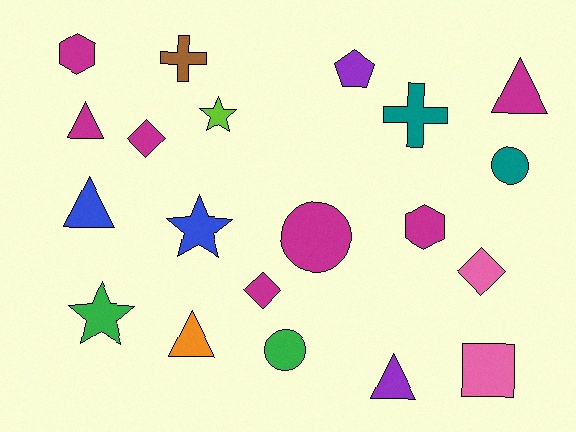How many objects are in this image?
There are 20 objects.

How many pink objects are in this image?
There are 2 pink objects.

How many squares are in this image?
There is 1 square.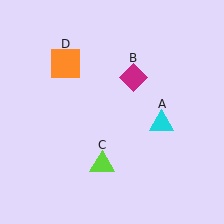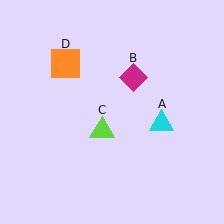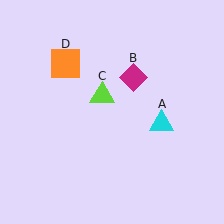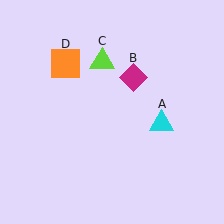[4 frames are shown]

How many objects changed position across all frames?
1 object changed position: lime triangle (object C).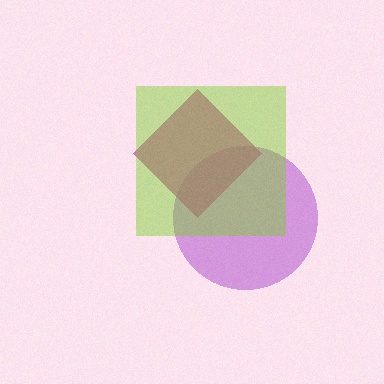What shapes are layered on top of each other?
The layered shapes are: a purple circle, a magenta diamond, a lime square.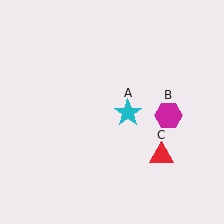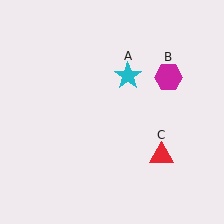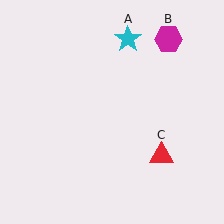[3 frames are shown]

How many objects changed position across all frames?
2 objects changed position: cyan star (object A), magenta hexagon (object B).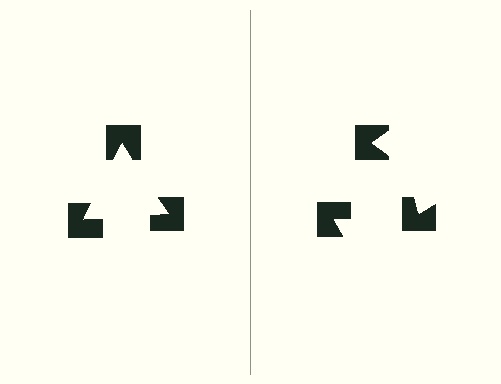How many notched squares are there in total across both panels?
6 — 3 on each side.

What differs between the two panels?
The notched squares are positioned identically on both sides; only the wedge orientations differ. On the left they align to a triangle; on the right they are misaligned.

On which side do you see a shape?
An illusory triangle appears on the left side. On the right side the wedge cuts are rotated, so no coherent shape forms.